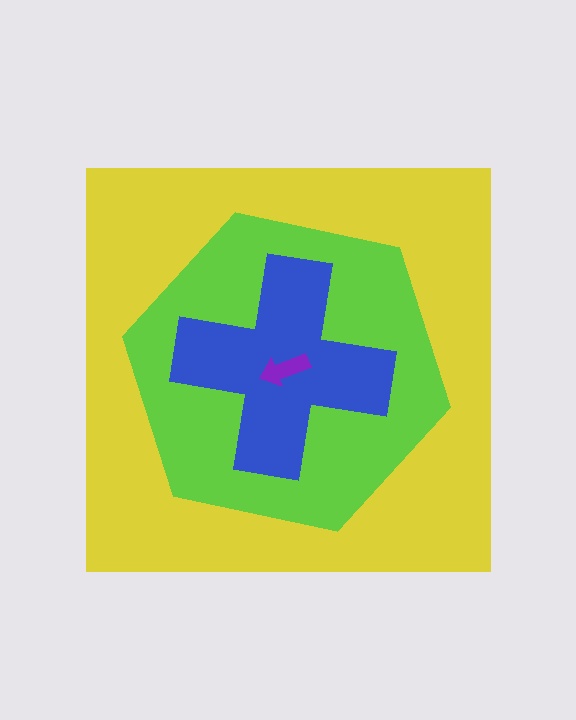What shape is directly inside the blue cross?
The purple arrow.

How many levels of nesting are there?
4.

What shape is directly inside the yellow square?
The lime hexagon.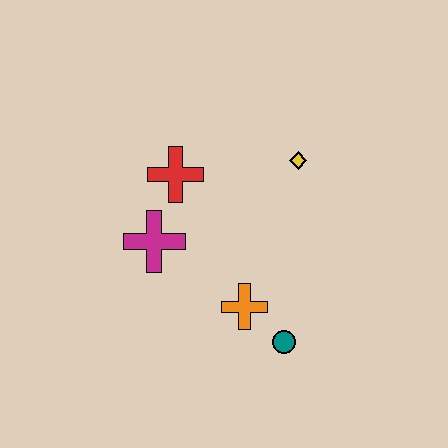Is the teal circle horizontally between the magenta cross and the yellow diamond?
Yes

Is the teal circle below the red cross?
Yes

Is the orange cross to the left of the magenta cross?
No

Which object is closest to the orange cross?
The teal circle is closest to the orange cross.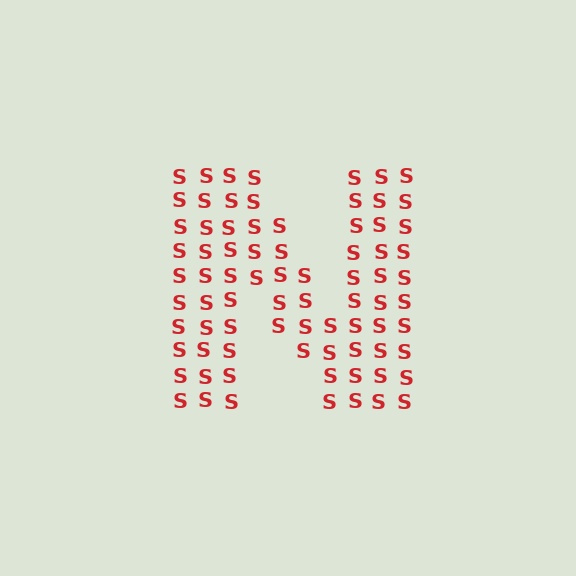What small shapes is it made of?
It is made of small letter S's.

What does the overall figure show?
The overall figure shows the letter N.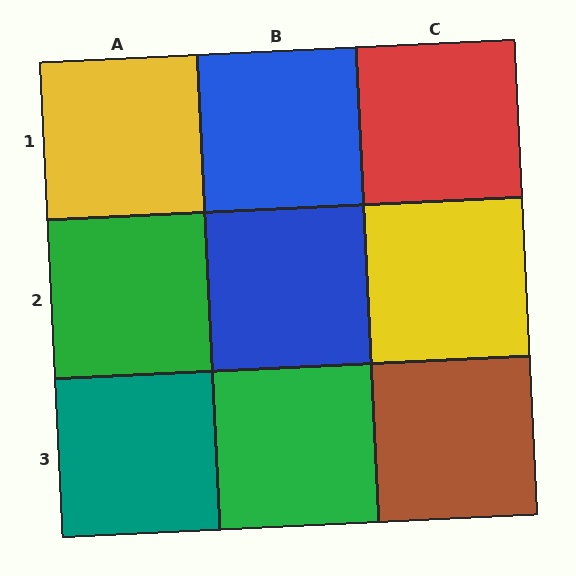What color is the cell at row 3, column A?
Teal.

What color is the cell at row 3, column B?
Green.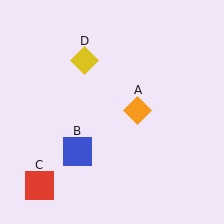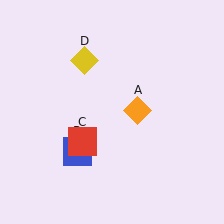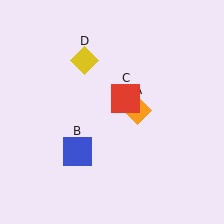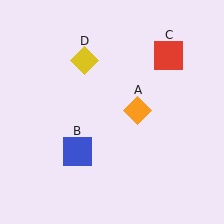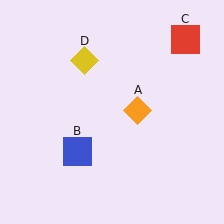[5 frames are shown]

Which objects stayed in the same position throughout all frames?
Orange diamond (object A) and blue square (object B) and yellow diamond (object D) remained stationary.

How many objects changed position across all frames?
1 object changed position: red square (object C).